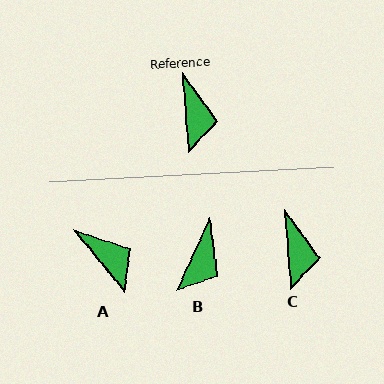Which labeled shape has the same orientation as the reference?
C.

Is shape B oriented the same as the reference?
No, it is off by about 29 degrees.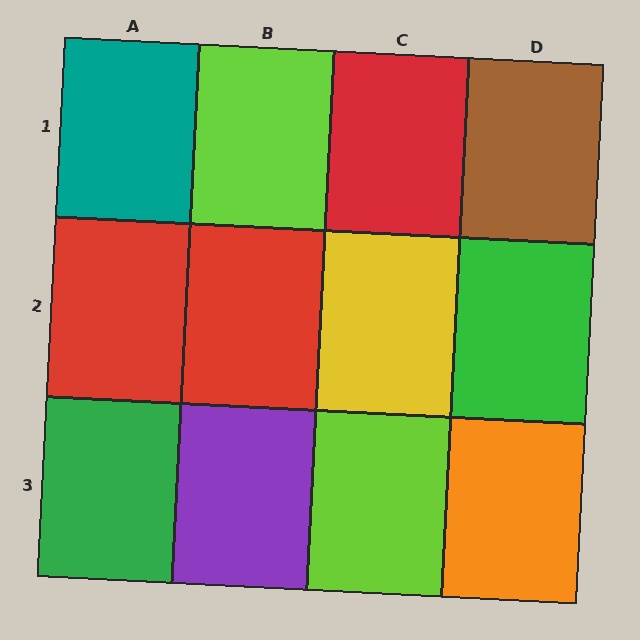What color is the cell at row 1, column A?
Teal.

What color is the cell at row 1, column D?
Brown.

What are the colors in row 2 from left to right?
Red, red, yellow, green.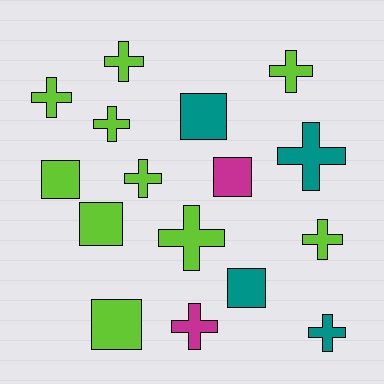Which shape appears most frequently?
Cross, with 10 objects.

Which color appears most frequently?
Lime, with 10 objects.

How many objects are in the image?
There are 16 objects.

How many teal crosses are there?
There are 2 teal crosses.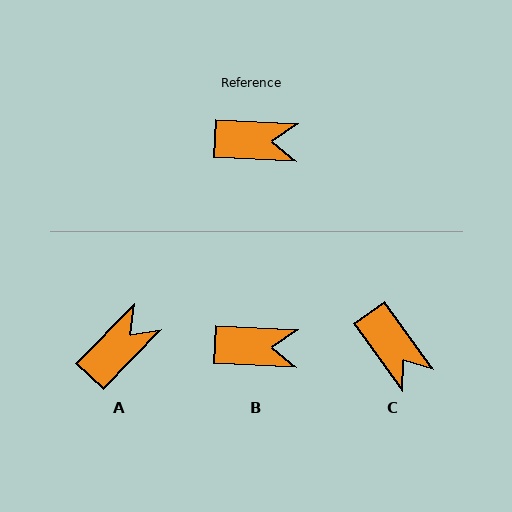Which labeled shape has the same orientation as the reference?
B.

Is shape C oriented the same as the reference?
No, it is off by about 51 degrees.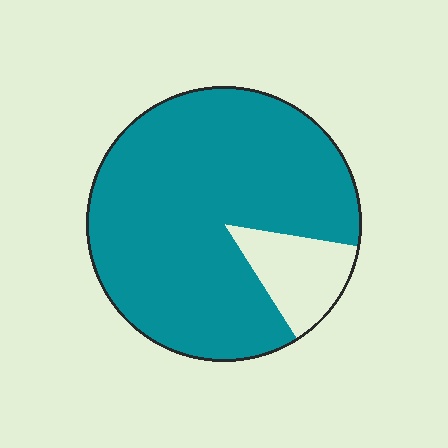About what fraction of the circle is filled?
About seven eighths (7/8).